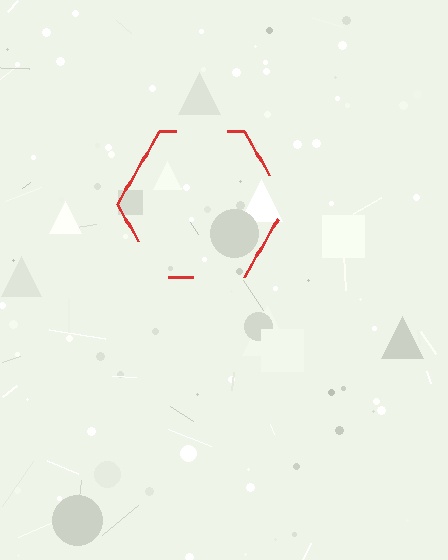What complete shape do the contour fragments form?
The contour fragments form a hexagon.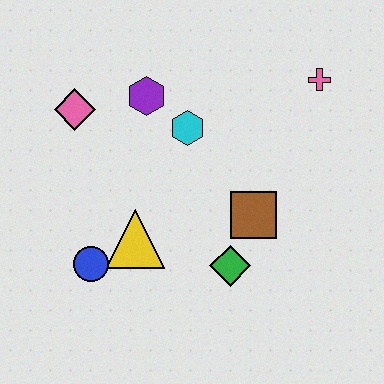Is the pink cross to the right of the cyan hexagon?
Yes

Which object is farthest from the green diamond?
The pink diamond is farthest from the green diamond.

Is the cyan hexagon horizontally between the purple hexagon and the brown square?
Yes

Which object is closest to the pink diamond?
The purple hexagon is closest to the pink diamond.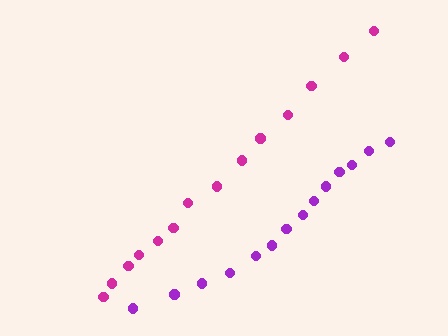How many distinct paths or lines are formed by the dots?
There are 2 distinct paths.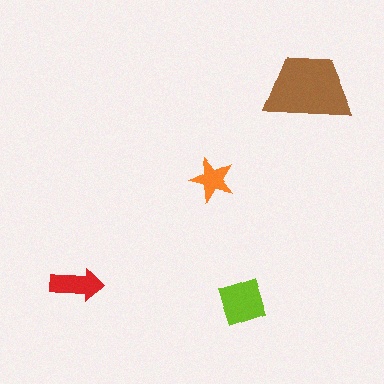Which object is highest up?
The brown trapezoid is topmost.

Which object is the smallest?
The orange star.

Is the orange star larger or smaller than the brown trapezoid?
Smaller.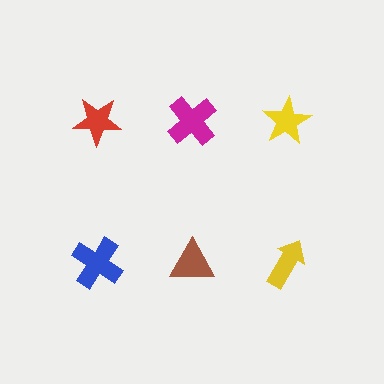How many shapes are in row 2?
3 shapes.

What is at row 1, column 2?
A magenta cross.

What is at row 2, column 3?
A yellow arrow.